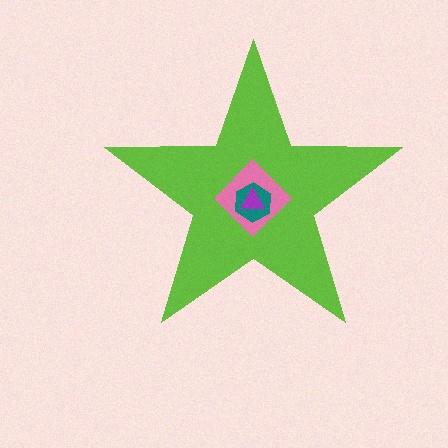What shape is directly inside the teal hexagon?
The purple triangle.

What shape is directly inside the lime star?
The pink diamond.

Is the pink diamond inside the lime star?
Yes.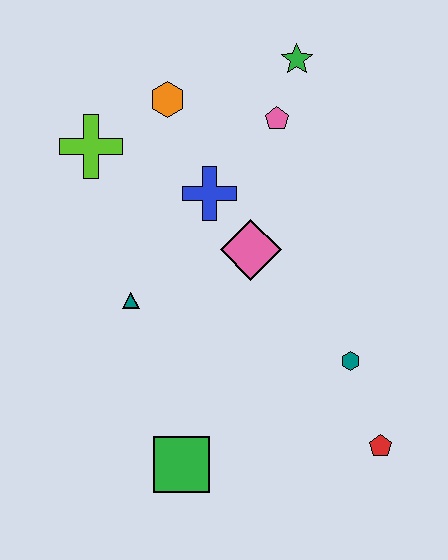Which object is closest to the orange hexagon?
The lime cross is closest to the orange hexagon.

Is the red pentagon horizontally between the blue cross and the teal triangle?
No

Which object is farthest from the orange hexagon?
The red pentagon is farthest from the orange hexagon.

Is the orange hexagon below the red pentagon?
No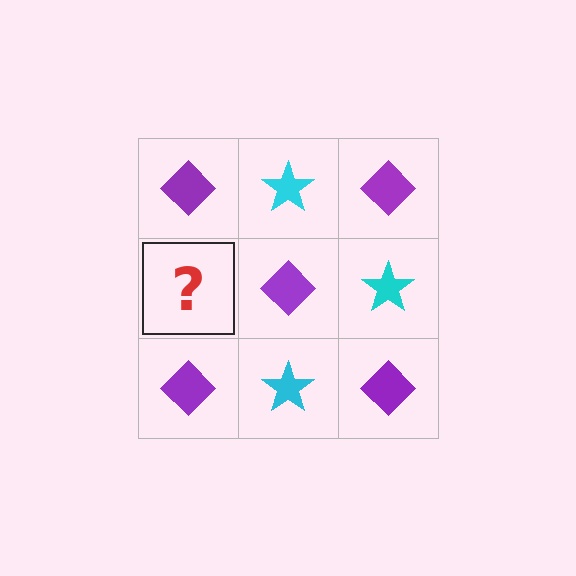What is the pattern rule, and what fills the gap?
The rule is that it alternates purple diamond and cyan star in a checkerboard pattern. The gap should be filled with a cyan star.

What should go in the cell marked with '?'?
The missing cell should contain a cyan star.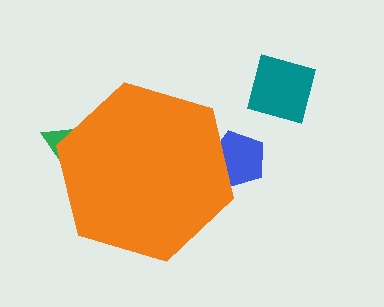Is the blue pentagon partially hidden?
Yes, the blue pentagon is partially hidden behind the orange hexagon.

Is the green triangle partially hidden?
Yes, the green triangle is partially hidden behind the orange hexagon.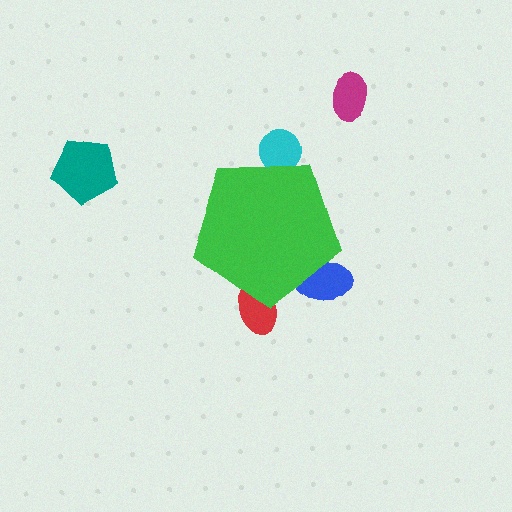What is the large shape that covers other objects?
A green pentagon.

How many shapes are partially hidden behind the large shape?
3 shapes are partially hidden.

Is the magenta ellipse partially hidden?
No, the magenta ellipse is fully visible.